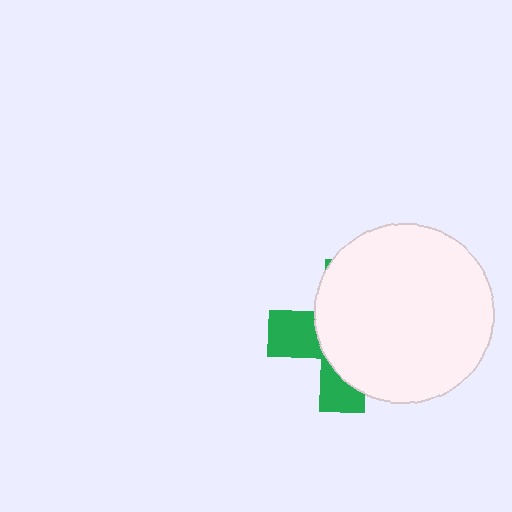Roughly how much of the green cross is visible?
A small part of it is visible (roughly 32%).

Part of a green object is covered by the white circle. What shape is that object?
It is a cross.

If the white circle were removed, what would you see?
You would see the complete green cross.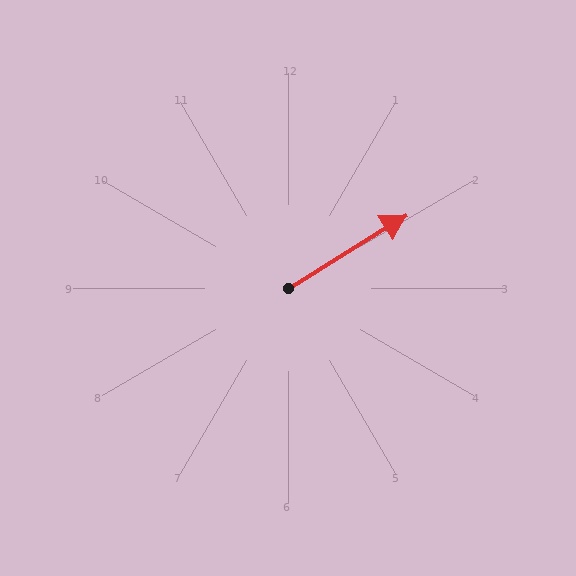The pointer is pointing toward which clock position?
Roughly 2 o'clock.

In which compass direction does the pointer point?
Northeast.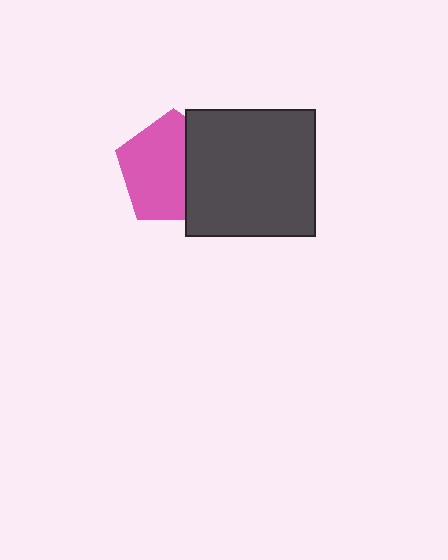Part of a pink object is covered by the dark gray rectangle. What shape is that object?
It is a pentagon.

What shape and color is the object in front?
The object in front is a dark gray rectangle.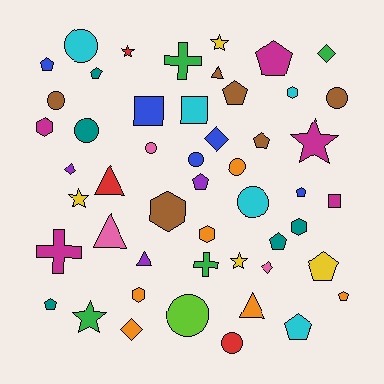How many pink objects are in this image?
There are 3 pink objects.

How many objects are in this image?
There are 50 objects.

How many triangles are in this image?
There are 5 triangles.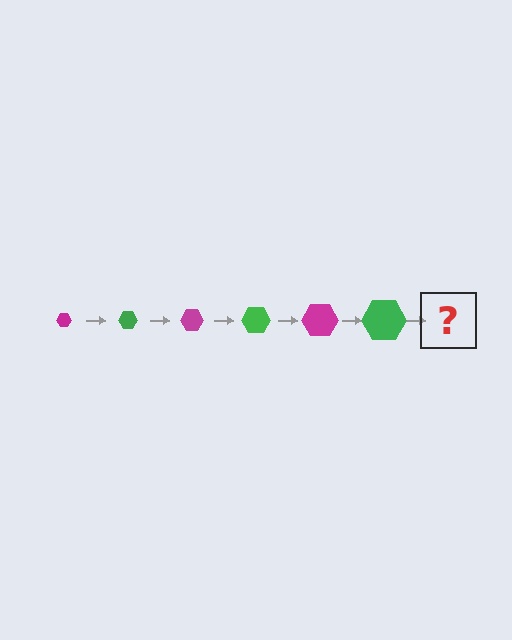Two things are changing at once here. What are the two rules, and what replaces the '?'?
The two rules are that the hexagon grows larger each step and the color cycles through magenta and green. The '?' should be a magenta hexagon, larger than the previous one.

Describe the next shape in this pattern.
It should be a magenta hexagon, larger than the previous one.